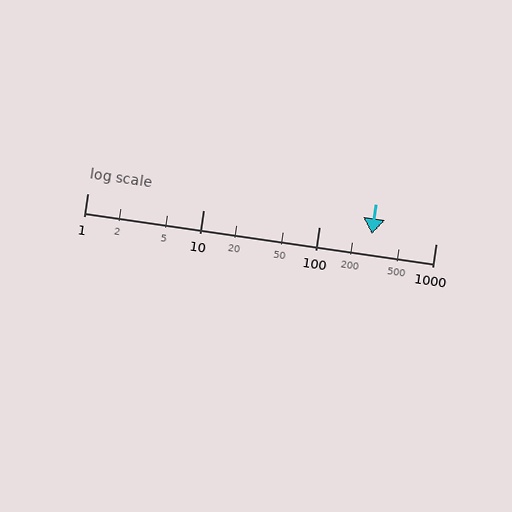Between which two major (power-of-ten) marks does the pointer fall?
The pointer is between 100 and 1000.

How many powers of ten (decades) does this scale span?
The scale spans 3 decades, from 1 to 1000.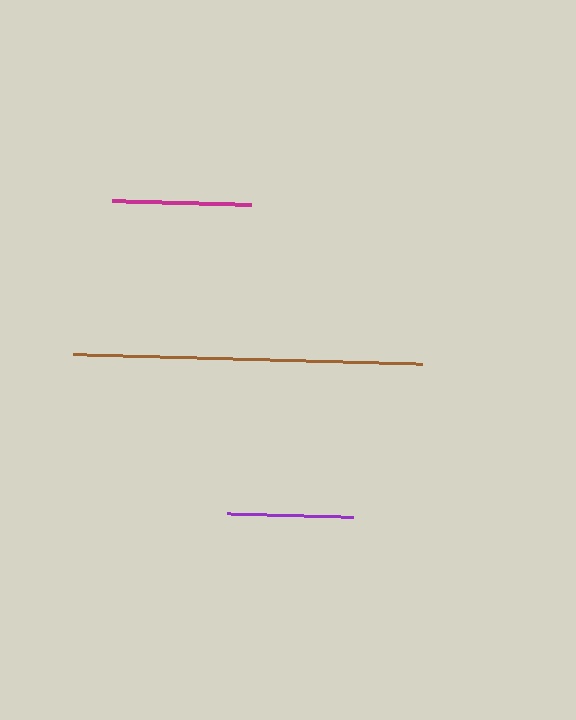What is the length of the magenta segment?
The magenta segment is approximately 139 pixels long.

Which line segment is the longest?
The brown line is the longest at approximately 349 pixels.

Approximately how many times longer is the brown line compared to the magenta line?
The brown line is approximately 2.5 times the length of the magenta line.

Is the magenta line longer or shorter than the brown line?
The brown line is longer than the magenta line.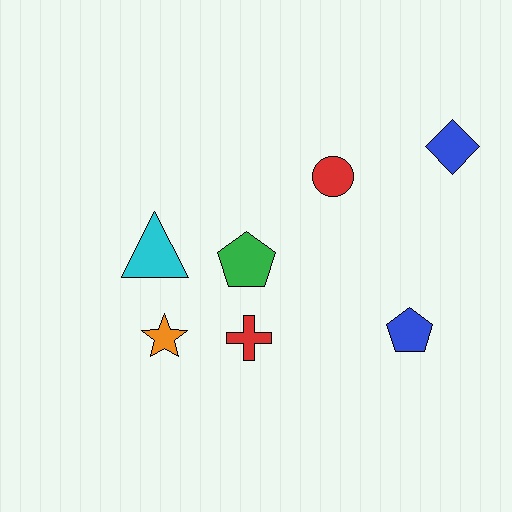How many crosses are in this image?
There is 1 cross.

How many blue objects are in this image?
There are 2 blue objects.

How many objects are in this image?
There are 7 objects.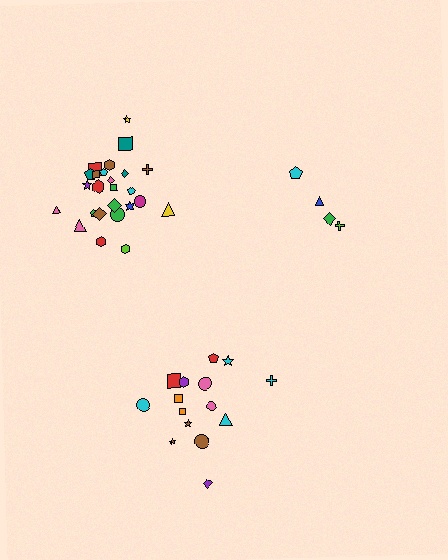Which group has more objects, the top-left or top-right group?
The top-left group.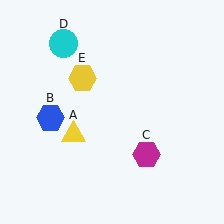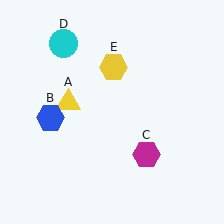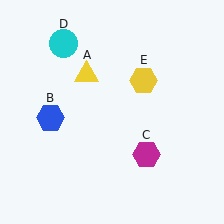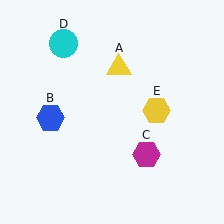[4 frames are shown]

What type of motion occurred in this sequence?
The yellow triangle (object A), yellow hexagon (object E) rotated clockwise around the center of the scene.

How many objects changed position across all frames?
2 objects changed position: yellow triangle (object A), yellow hexagon (object E).